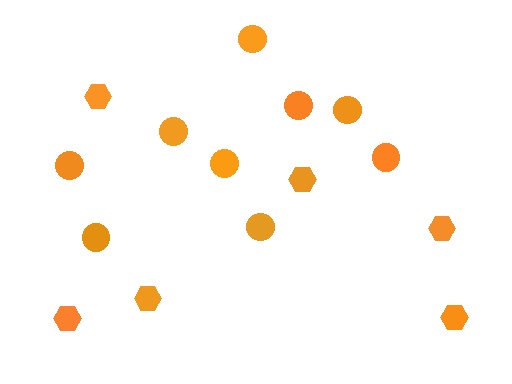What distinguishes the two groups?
There are 2 groups: one group of hexagons (6) and one group of circles (9).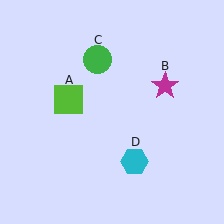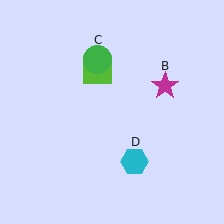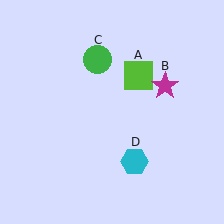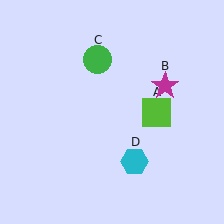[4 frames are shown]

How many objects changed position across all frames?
1 object changed position: lime square (object A).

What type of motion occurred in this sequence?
The lime square (object A) rotated clockwise around the center of the scene.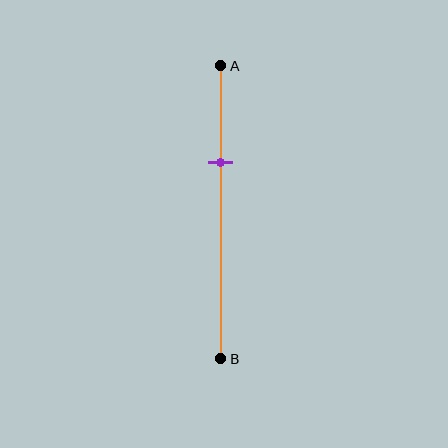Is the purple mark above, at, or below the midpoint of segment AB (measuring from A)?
The purple mark is above the midpoint of segment AB.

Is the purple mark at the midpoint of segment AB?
No, the mark is at about 35% from A, not at the 50% midpoint.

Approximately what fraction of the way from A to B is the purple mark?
The purple mark is approximately 35% of the way from A to B.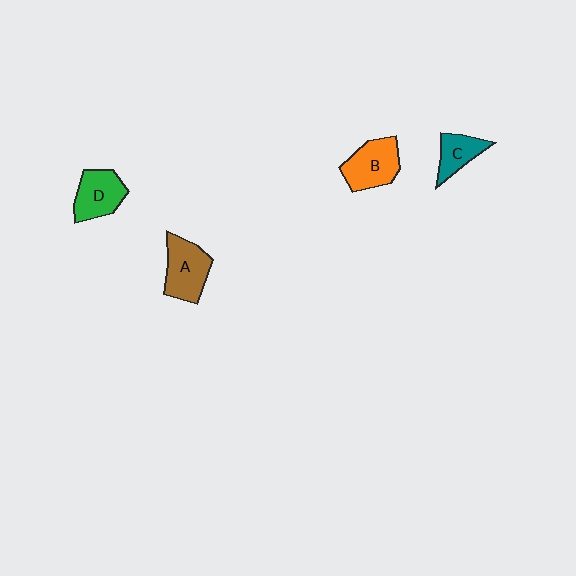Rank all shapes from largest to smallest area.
From largest to smallest: A (brown), B (orange), D (green), C (teal).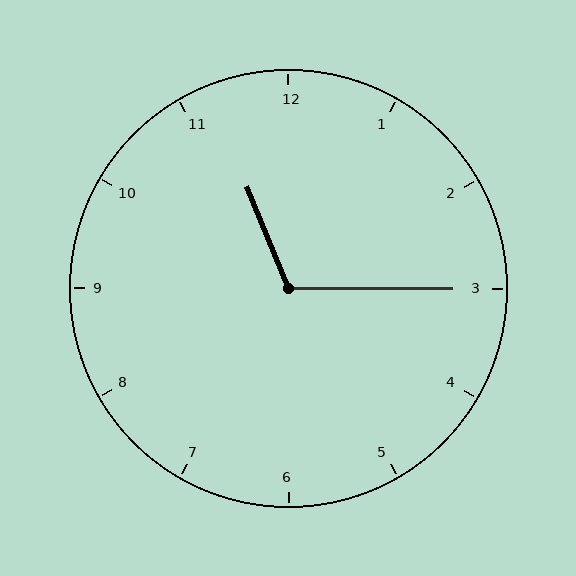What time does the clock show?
11:15.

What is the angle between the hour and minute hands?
Approximately 112 degrees.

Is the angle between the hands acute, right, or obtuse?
It is obtuse.